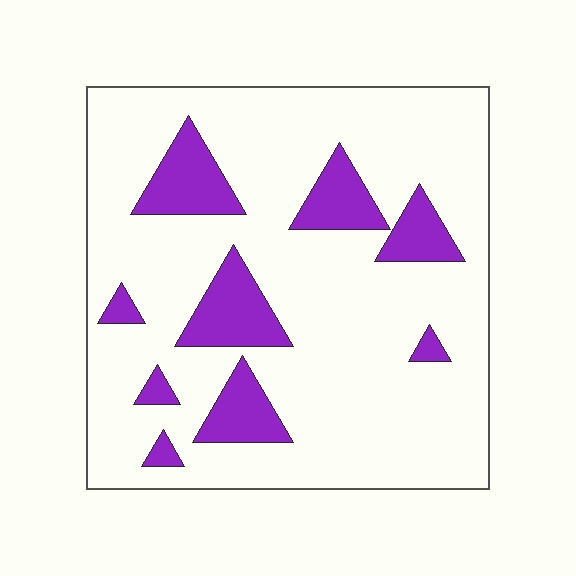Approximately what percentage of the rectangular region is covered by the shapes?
Approximately 20%.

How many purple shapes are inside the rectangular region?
9.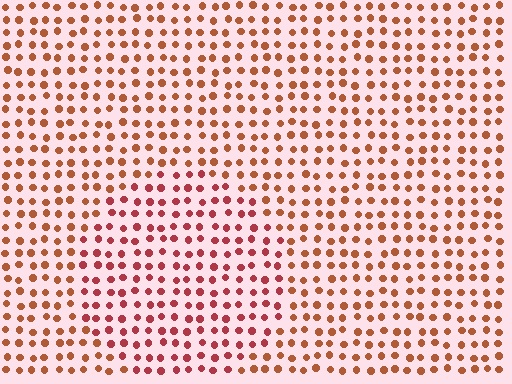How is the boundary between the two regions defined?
The boundary is defined purely by a slight shift in hue (about 26 degrees). Spacing, size, and orientation are identical on both sides.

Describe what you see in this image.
The image is filled with small brown elements in a uniform arrangement. A circle-shaped region is visible where the elements are tinted to a slightly different hue, forming a subtle color boundary.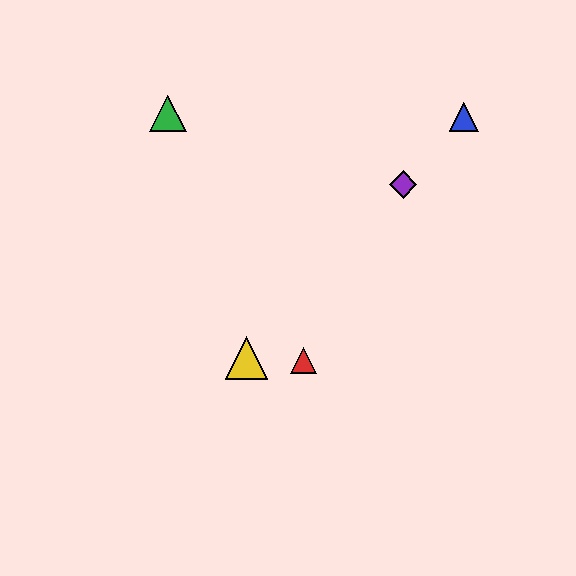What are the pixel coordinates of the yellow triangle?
The yellow triangle is at (247, 358).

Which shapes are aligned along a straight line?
The blue triangle, the yellow triangle, the purple diamond are aligned along a straight line.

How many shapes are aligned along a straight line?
3 shapes (the blue triangle, the yellow triangle, the purple diamond) are aligned along a straight line.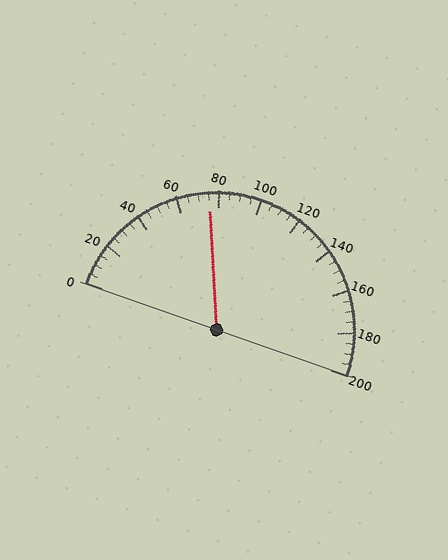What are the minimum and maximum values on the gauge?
The gauge ranges from 0 to 200.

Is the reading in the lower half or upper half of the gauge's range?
The reading is in the lower half of the range (0 to 200).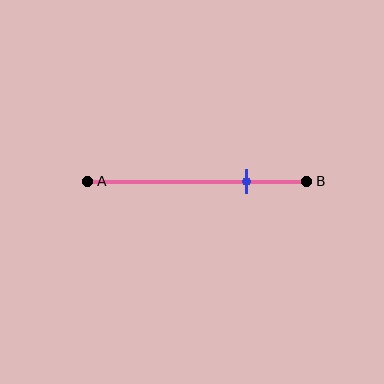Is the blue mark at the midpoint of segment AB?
No, the mark is at about 75% from A, not at the 50% midpoint.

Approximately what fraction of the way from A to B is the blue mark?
The blue mark is approximately 75% of the way from A to B.